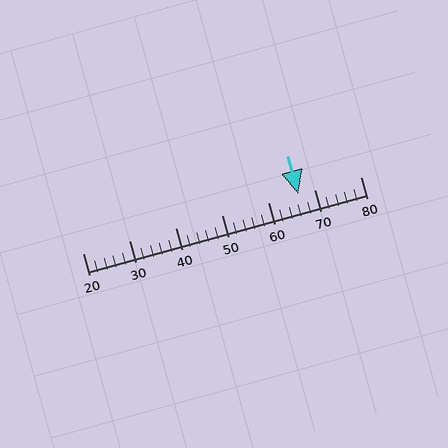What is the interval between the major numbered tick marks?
The major tick marks are spaced 10 units apart.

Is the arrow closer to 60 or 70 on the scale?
The arrow is closer to 70.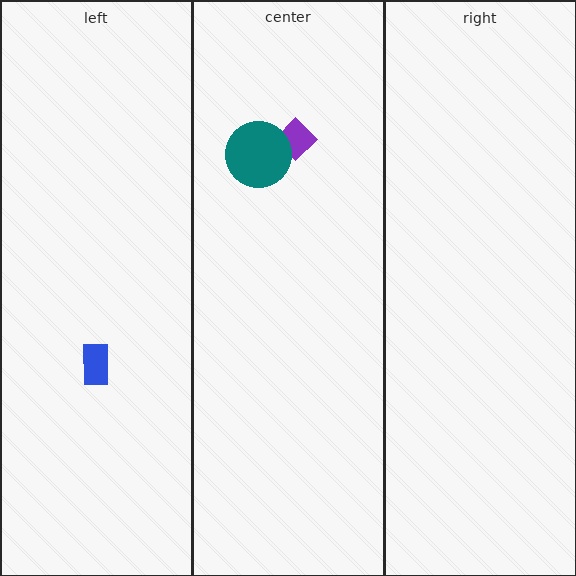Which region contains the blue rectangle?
The left region.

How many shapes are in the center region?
2.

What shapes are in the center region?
The purple diamond, the teal circle.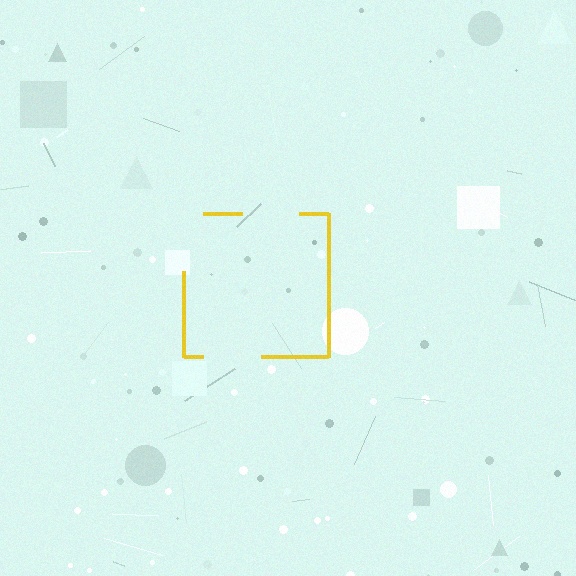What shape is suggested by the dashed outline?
The dashed outline suggests a square.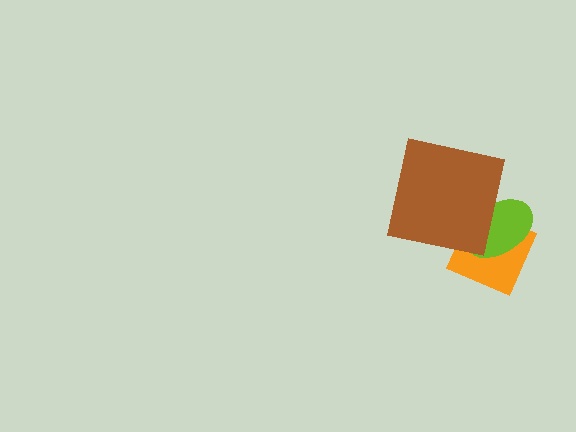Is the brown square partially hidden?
No, no other shape covers it.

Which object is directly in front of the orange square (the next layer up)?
The lime ellipse is directly in front of the orange square.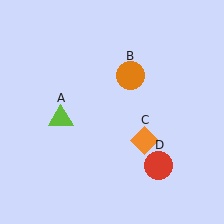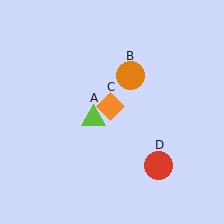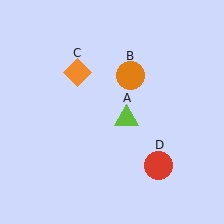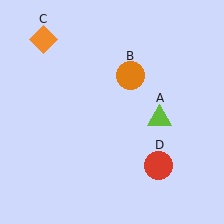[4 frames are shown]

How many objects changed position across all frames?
2 objects changed position: lime triangle (object A), orange diamond (object C).